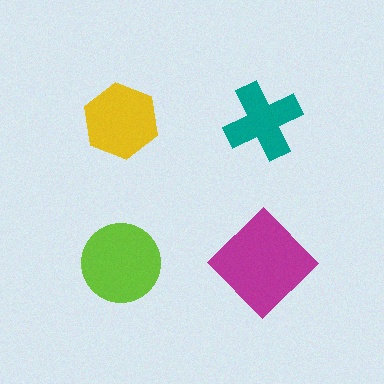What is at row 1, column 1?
A yellow hexagon.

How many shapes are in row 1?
2 shapes.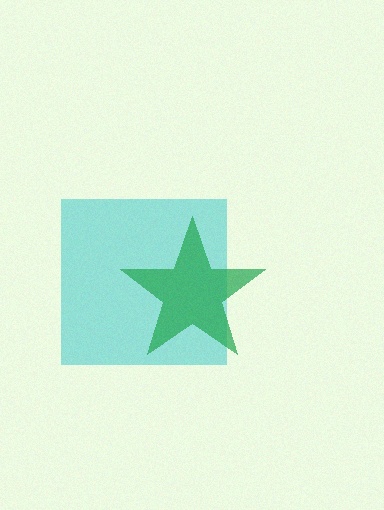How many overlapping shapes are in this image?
There are 2 overlapping shapes in the image.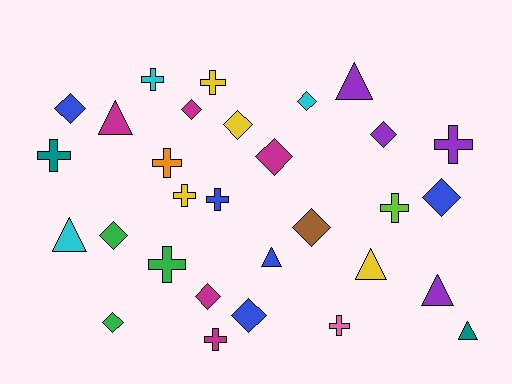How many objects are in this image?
There are 30 objects.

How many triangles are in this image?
There are 7 triangles.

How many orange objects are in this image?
There is 1 orange object.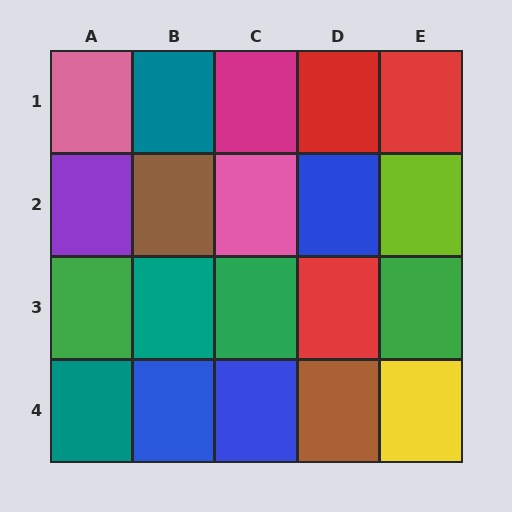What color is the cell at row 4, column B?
Blue.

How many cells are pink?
2 cells are pink.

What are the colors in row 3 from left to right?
Green, teal, green, red, green.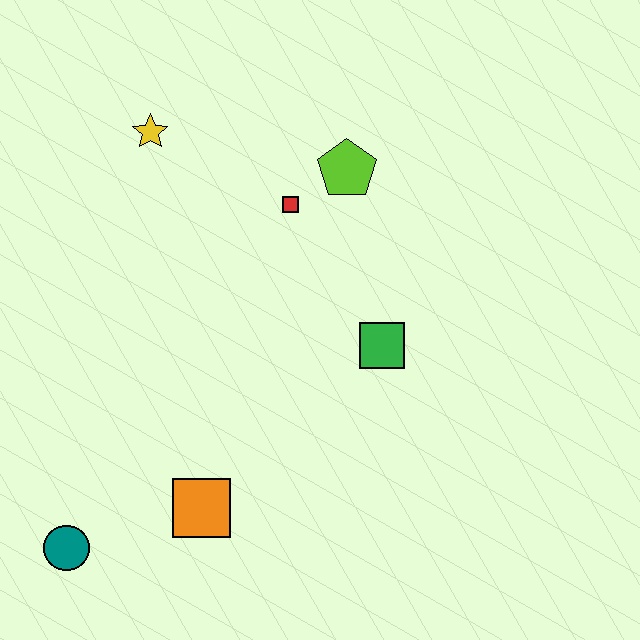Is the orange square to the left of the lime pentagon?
Yes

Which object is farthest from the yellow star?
The teal circle is farthest from the yellow star.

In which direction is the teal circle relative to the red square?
The teal circle is below the red square.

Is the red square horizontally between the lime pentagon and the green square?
No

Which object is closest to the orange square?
The teal circle is closest to the orange square.